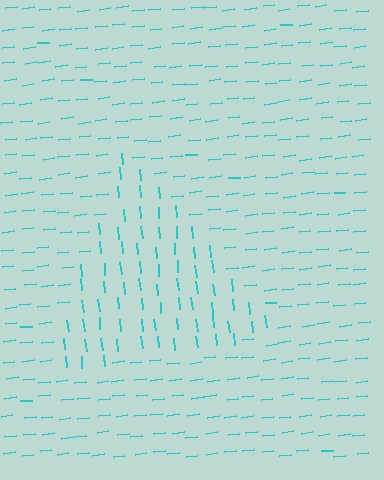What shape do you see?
I see a triangle.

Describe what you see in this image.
The image is filled with small cyan line segments. A triangle region in the image has lines oriented differently from the surrounding lines, creating a visible texture boundary.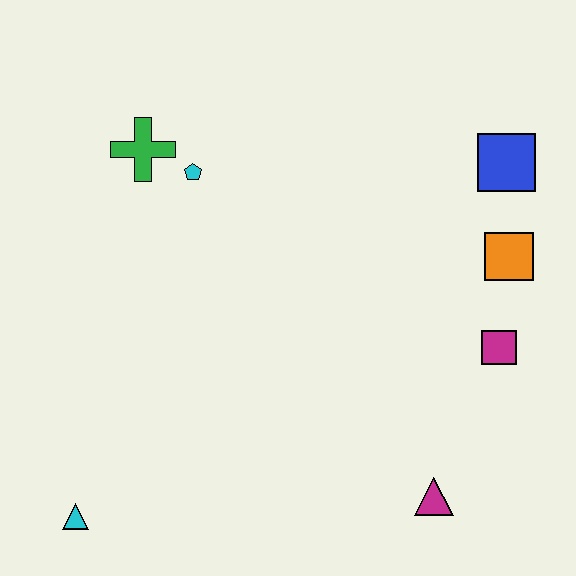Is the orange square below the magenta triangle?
No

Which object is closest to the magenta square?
The orange square is closest to the magenta square.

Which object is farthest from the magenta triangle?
The green cross is farthest from the magenta triangle.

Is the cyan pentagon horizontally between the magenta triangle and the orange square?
No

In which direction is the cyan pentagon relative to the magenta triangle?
The cyan pentagon is above the magenta triangle.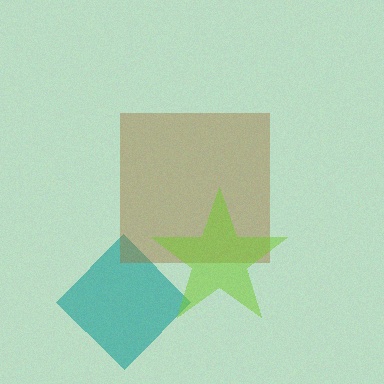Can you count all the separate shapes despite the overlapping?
Yes, there are 3 separate shapes.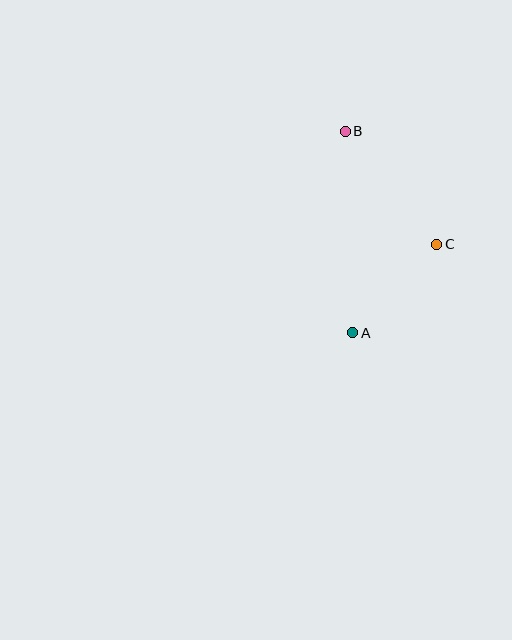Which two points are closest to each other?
Points A and C are closest to each other.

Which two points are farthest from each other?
Points A and B are farthest from each other.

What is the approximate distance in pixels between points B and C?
The distance between B and C is approximately 145 pixels.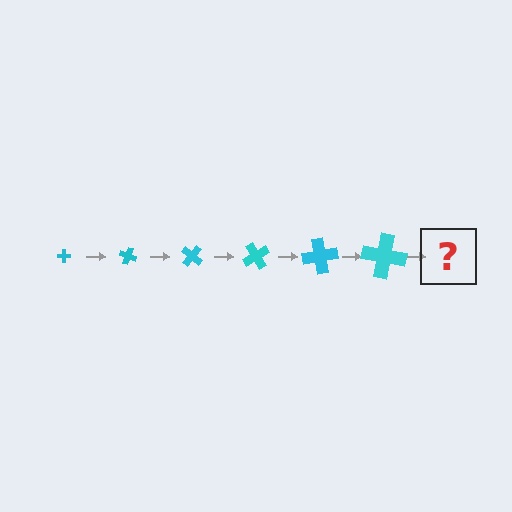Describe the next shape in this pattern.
It should be a cross, larger than the previous one and rotated 120 degrees from the start.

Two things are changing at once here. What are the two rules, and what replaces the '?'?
The two rules are that the cross grows larger each step and it rotates 20 degrees each step. The '?' should be a cross, larger than the previous one and rotated 120 degrees from the start.